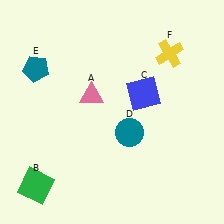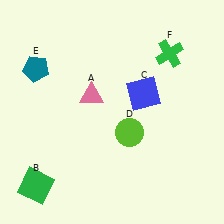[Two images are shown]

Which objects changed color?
D changed from teal to lime. F changed from yellow to green.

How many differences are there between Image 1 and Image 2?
There are 2 differences between the two images.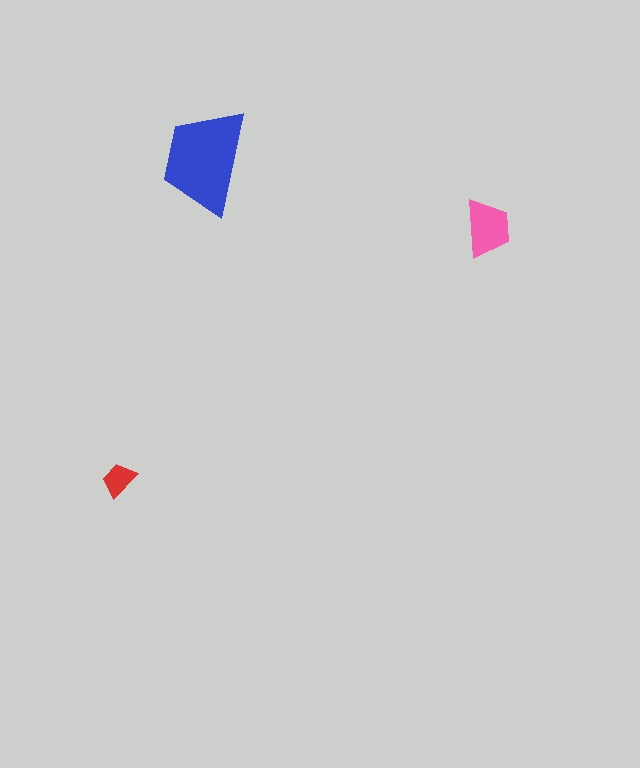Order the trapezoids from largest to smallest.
the blue one, the pink one, the red one.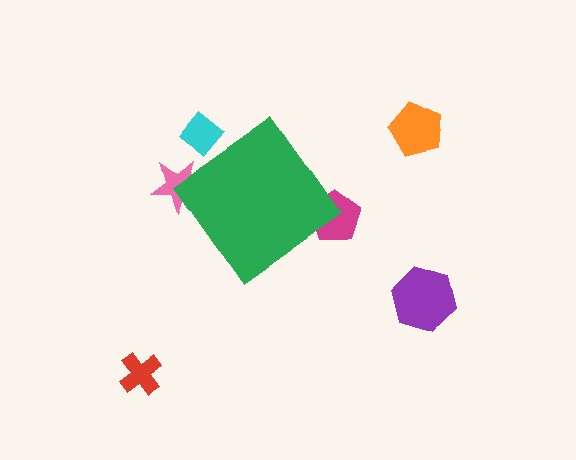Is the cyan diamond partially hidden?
Yes, the cyan diamond is partially hidden behind the green diamond.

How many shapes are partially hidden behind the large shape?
3 shapes are partially hidden.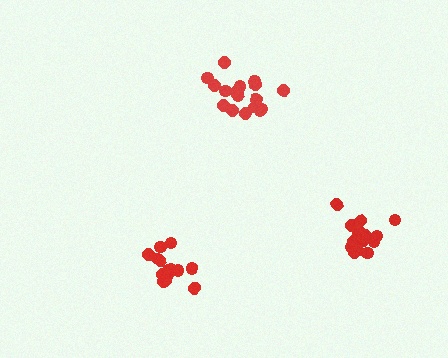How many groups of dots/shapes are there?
There are 3 groups.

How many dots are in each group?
Group 1: 14 dots, Group 2: 18 dots, Group 3: 18 dots (50 total).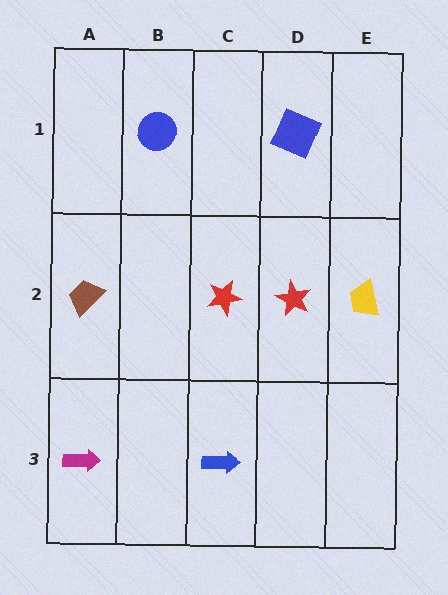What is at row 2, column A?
A brown trapezoid.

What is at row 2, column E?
A yellow trapezoid.